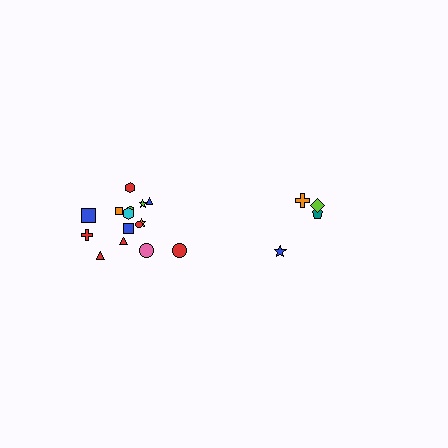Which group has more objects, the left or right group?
The left group.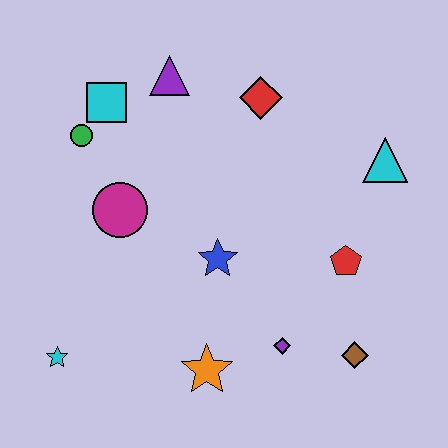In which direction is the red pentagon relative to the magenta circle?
The red pentagon is to the right of the magenta circle.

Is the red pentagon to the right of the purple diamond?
Yes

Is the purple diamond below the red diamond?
Yes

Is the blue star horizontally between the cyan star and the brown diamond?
Yes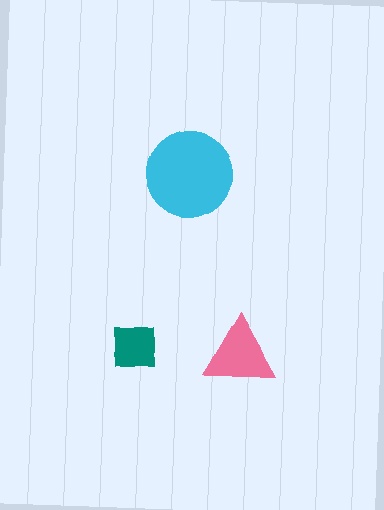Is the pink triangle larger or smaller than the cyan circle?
Smaller.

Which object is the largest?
The cyan circle.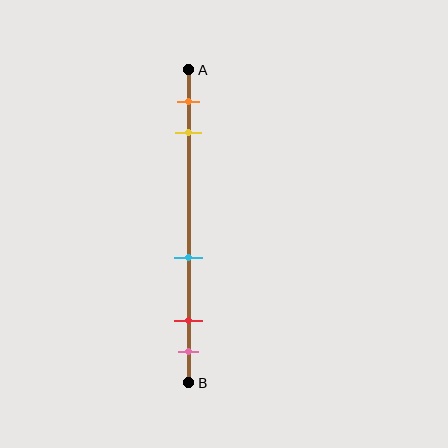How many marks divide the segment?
There are 5 marks dividing the segment.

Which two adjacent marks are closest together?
The red and pink marks are the closest adjacent pair.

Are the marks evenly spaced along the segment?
No, the marks are not evenly spaced.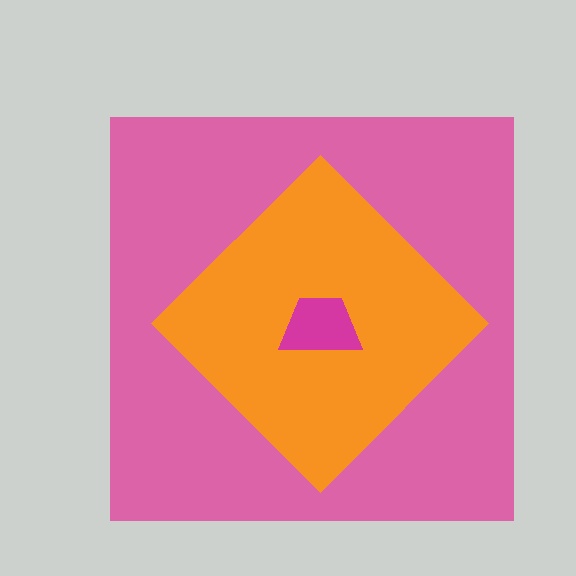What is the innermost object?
The magenta trapezoid.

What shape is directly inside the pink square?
The orange diamond.